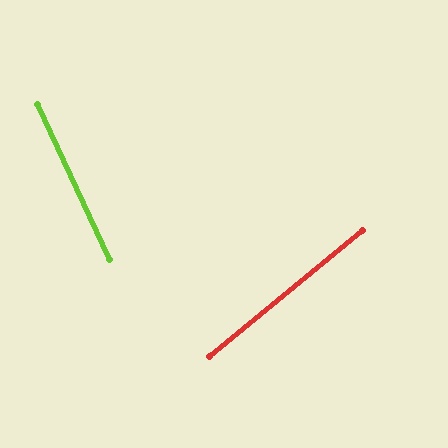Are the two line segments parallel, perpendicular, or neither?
Neither parallel nor perpendicular — they differ by about 75°.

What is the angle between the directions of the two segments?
Approximately 75 degrees.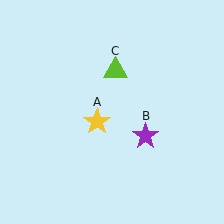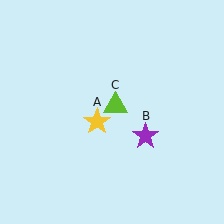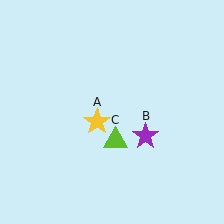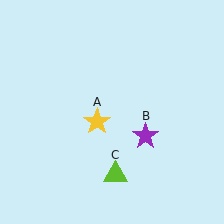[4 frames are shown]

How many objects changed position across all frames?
1 object changed position: lime triangle (object C).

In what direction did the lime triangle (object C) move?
The lime triangle (object C) moved down.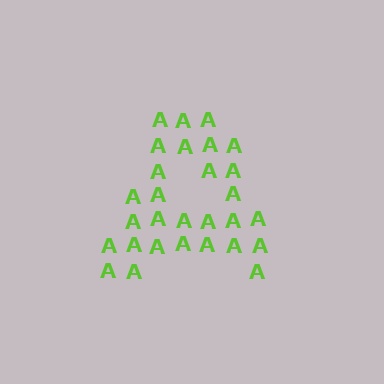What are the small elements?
The small elements are letter A's.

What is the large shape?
The large shape is the letter A.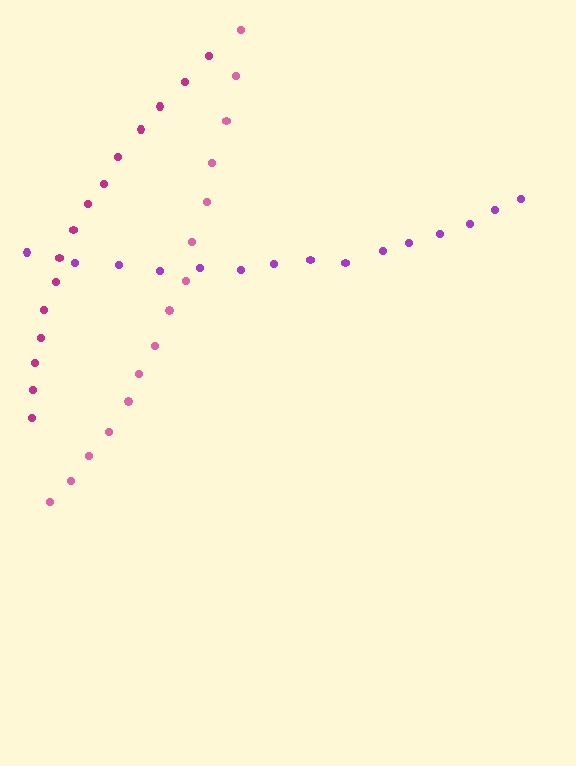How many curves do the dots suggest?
There are 3 distinct paths.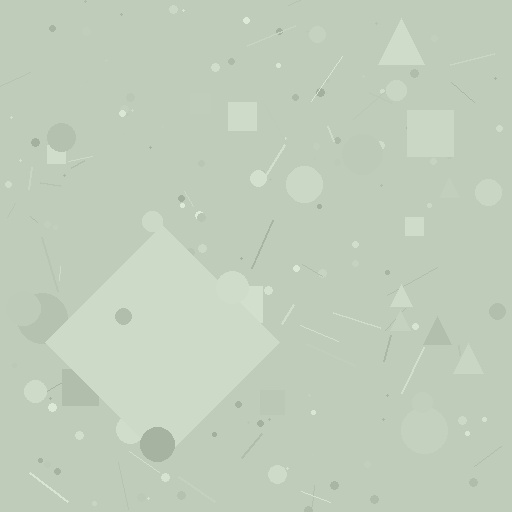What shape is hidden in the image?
A diamond is hidden in the image.